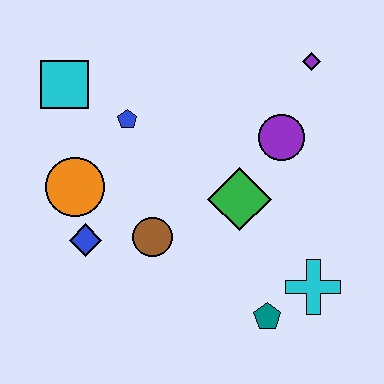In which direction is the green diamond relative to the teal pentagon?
The green diamond is above the teal pentagon.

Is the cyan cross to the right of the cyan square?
Yes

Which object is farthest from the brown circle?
The purple diamond is farthest from the brown circle.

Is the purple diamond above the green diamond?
Yes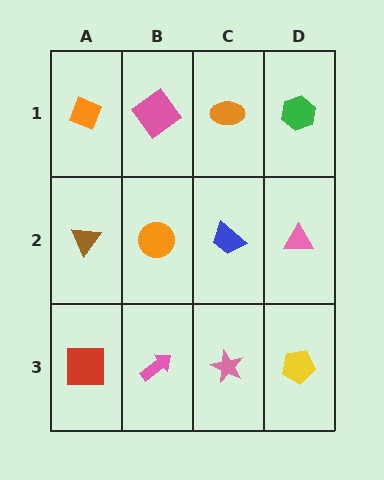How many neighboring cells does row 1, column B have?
3.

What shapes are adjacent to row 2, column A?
An orange diamond (row 1, column A), a red square (row 3, column A), an orange circle (row 2, column B).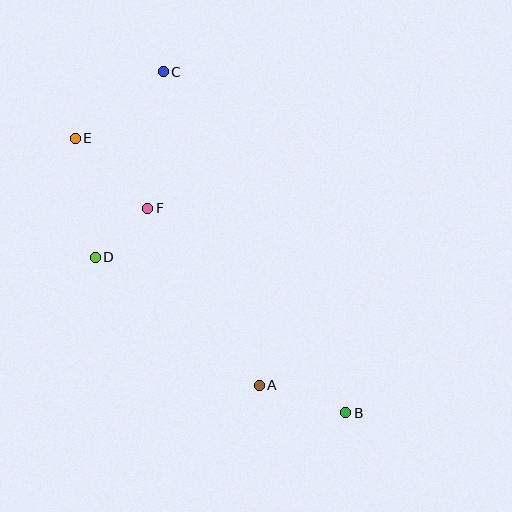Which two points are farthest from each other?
Points B and C are farthest from each other.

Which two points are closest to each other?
Points D and F are closest to each other.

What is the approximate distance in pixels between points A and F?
The distance between A and F is approximately 209 pixels.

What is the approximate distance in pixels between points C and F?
The distance between C and F is approximately 138 pixels.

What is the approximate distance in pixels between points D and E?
The distance between D and E is approximately 121 pixels.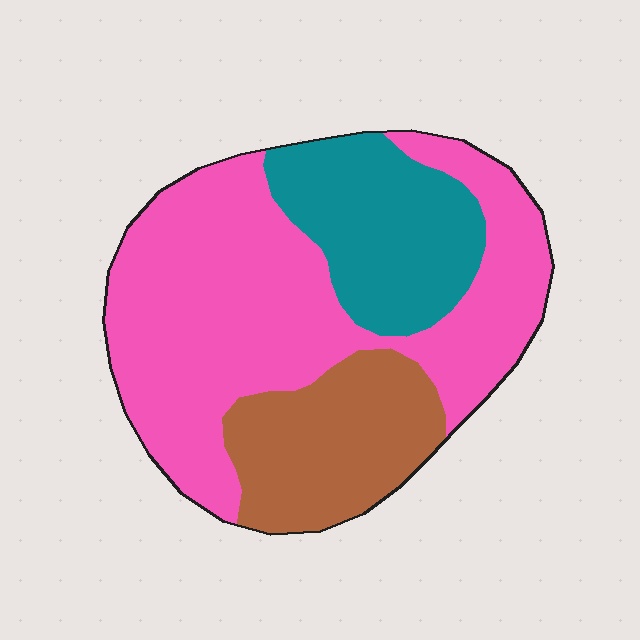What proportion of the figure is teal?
Teal takes up less than a quarter of the figure.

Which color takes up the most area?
Pink, at roughly 55%.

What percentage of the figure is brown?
Brown takes up less than a quarter of the figure.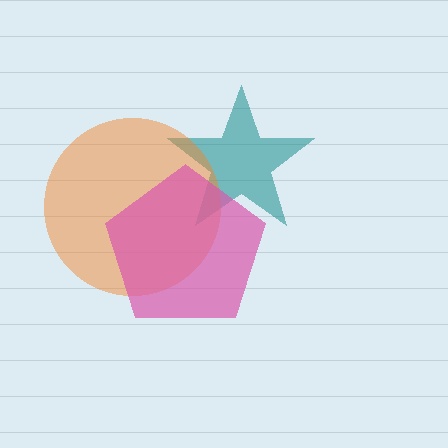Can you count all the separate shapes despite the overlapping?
Yes, there are 3 separate shapes.